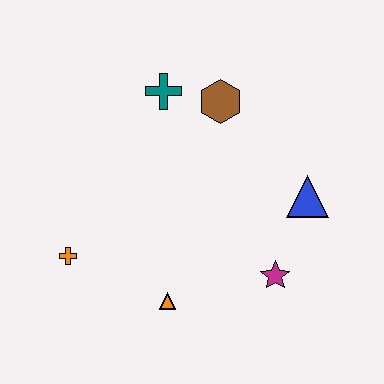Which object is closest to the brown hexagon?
The teal cross is closest to the brown hexagon.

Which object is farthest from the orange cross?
The blue triangle is farthest from the orange cross.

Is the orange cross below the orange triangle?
No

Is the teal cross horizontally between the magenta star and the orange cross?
Yes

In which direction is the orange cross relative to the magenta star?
The orange cross is to the left of the magenta star.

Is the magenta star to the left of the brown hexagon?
No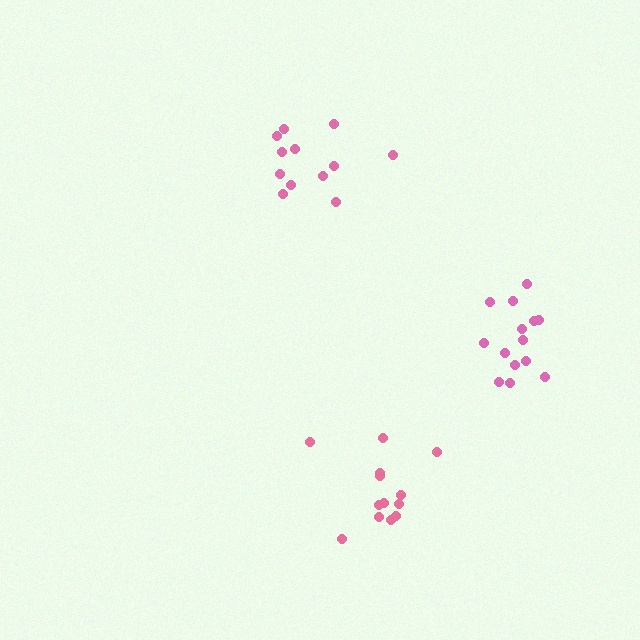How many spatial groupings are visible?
There are 3 spatial groupings.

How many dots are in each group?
Group 1: 14 dots, Group 2: 13 dots, Group 3: 12 dots (39 total).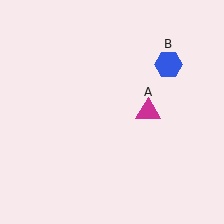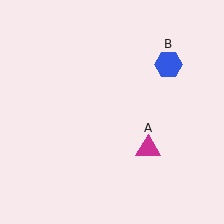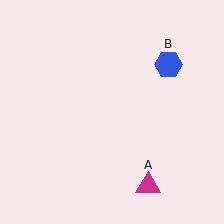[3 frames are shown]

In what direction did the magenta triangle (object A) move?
The magenta triangle (object A) moved down.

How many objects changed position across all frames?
1 object changed position: magenta triangle (object A).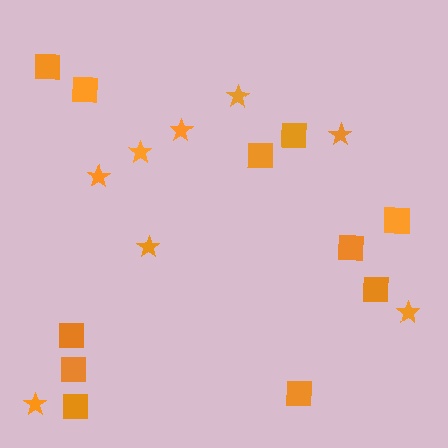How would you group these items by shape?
There are 2 groups: one group of squares (11) and one group of stars (8).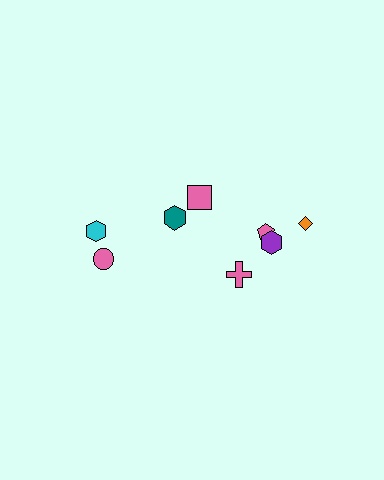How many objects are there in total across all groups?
There are 8 objects.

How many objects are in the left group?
There are 3 objects.